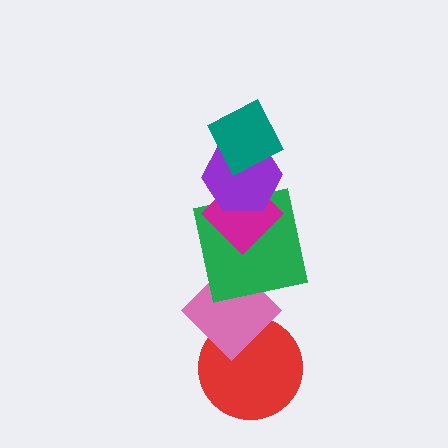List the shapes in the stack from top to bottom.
From top to bottom: the teal diamond, the purple hexagon, the magenta diamond, the green square, the pink diamond, the red circle.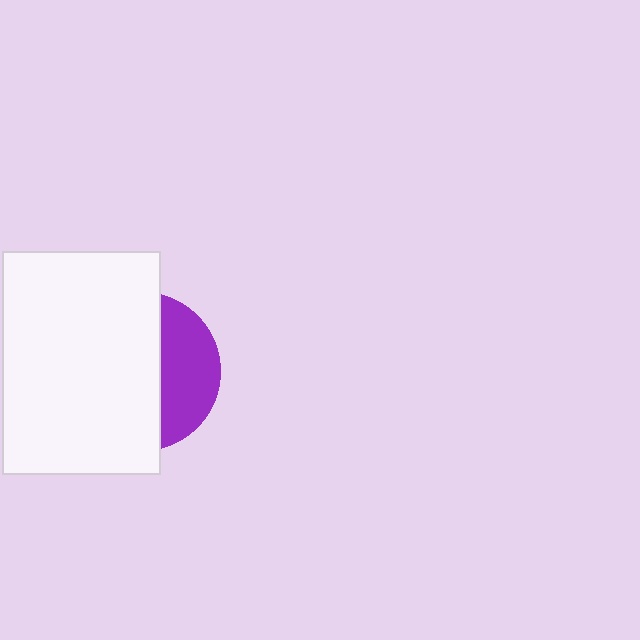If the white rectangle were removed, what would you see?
You would see the complete purple circle.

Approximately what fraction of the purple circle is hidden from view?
Roughly 66% of the purple circle is hidden behind the white rectangle.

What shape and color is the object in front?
The object in front is a white rectangle.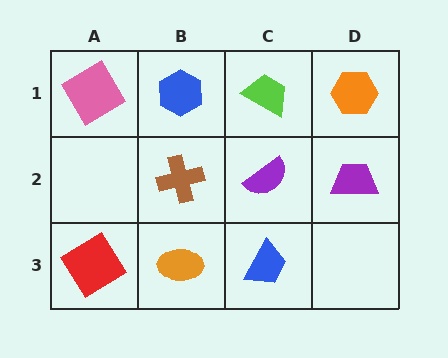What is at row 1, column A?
A pink diamond.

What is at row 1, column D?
An orange hexagon.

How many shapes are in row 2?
3 shapes.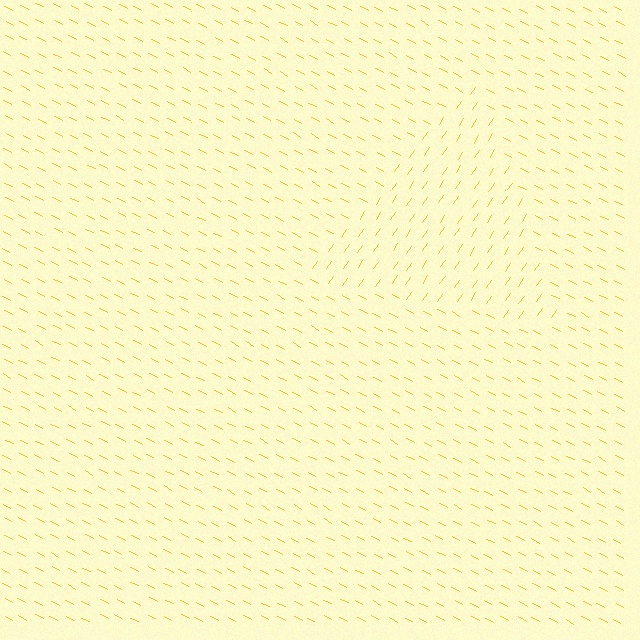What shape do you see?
I see a triangle.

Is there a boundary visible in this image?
Yes, there is a texture boundary formed by a change in line orientation.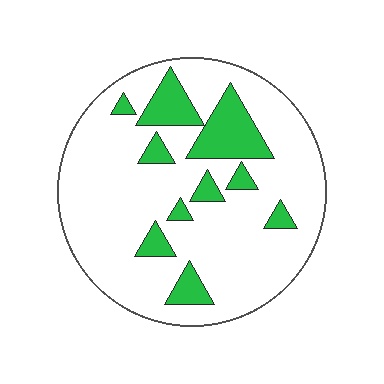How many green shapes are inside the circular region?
10.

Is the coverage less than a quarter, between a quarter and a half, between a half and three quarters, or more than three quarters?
Less than a quarter.